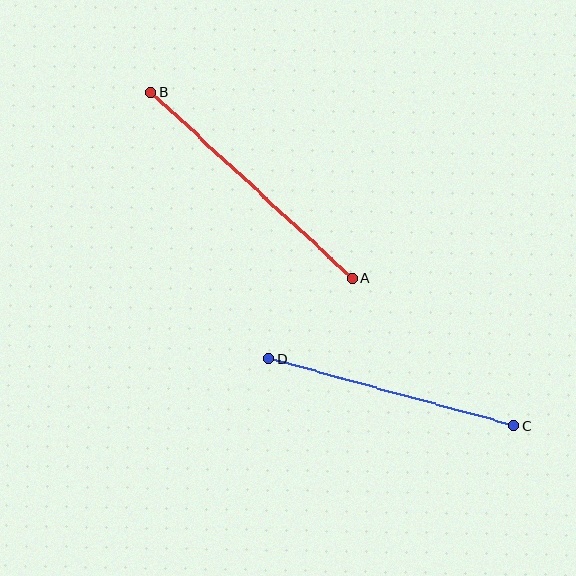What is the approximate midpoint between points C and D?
The midpoint is at approximately (391, 392) pixels.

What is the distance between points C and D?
The distance is approximately 254 pixels.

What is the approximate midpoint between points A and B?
The midpoint is at approximately (252, 185) pixels.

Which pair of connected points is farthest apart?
Points A and B are farthest apart.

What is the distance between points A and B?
The distance is approximately 275 pixels.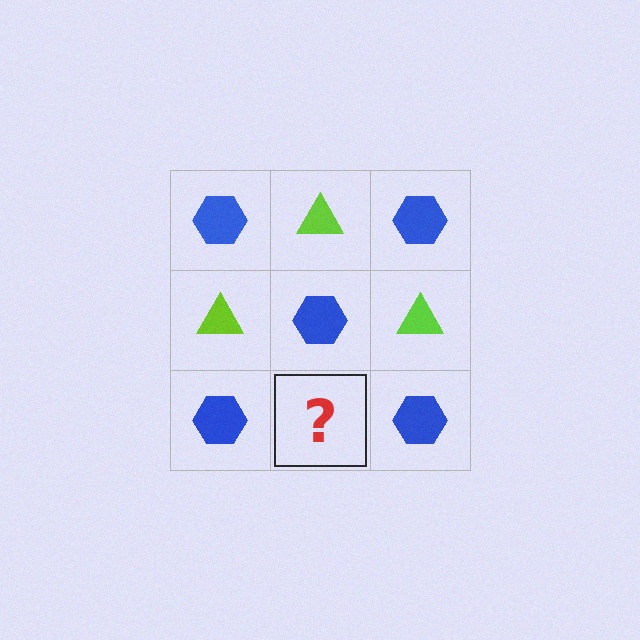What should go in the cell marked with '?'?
The missing cell should contain a lime triangle.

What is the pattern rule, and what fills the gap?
The rule is that it alternates blue hexagon and lime triangle in a checkerboard pattern. The gap should be filled with a lime triangle.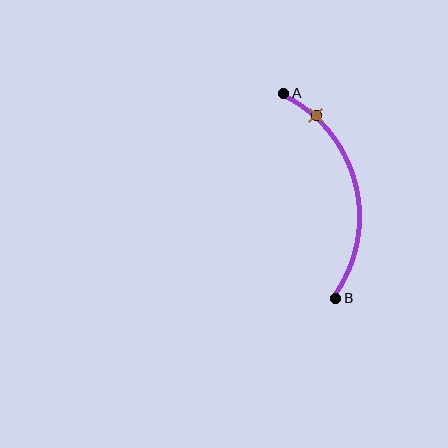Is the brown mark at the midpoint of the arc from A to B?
No. The brown mark lies on the arc but is closer to endpoint A. The arc midpoint would be at the point on the curve equidistant along the arc from both A and B.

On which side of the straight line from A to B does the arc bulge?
The arc bulges to the right of the straight line connecting A and B.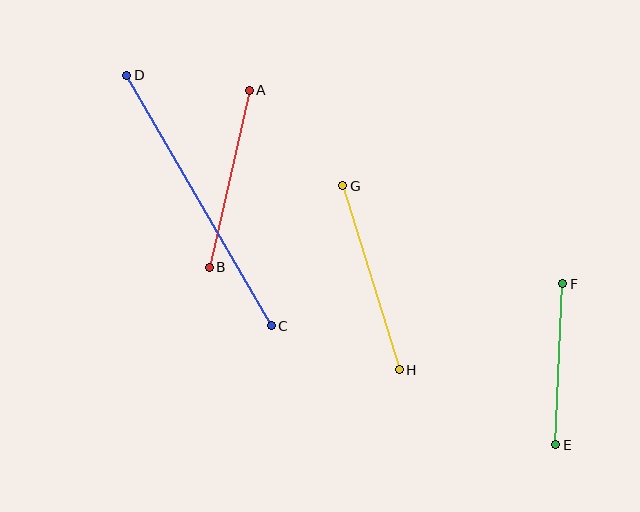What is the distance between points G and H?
The distance is approximately 193 pixels.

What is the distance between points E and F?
The distance is approximately 161 pixels.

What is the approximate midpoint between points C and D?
The midpoint is at approximately (199, 200) pixels.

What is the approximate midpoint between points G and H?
The midpoint is at approximately (371, 278) pixels.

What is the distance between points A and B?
The distance is approximately 182 pixels.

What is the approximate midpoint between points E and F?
The midpoint is at approximately (559, 364) pixels.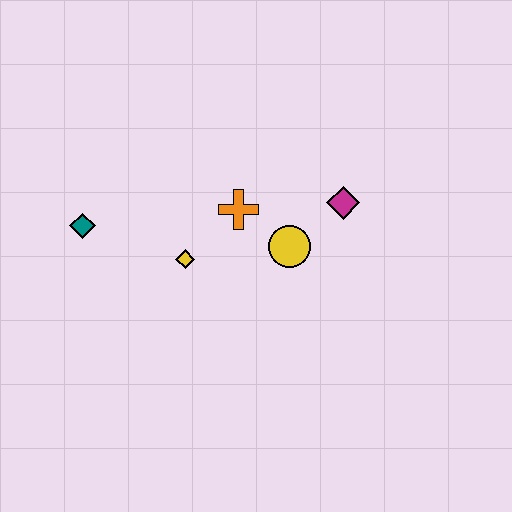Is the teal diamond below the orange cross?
Yes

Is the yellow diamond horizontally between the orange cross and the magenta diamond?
No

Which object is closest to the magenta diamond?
The yellow circle is closest to the magenta diamond.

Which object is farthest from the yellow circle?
The teal diamond is farthest from the yellow circle.